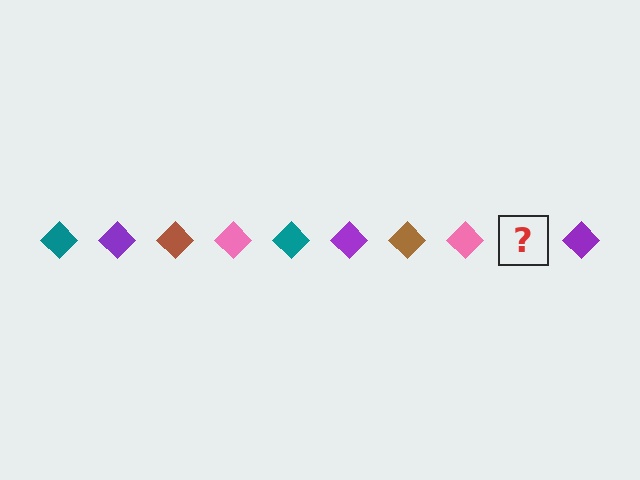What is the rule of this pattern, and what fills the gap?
The rule is that the pattern cycles through teal, purple, brown, pink diamonds. The gap should be filled with a teal diamond.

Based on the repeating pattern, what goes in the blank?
The blank should be a teal diamond.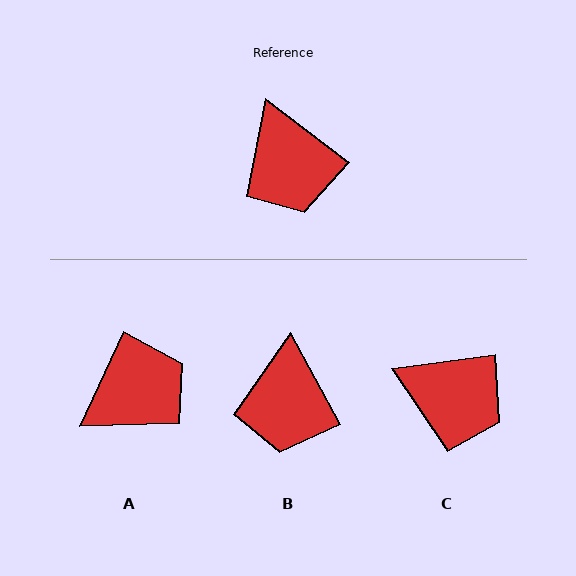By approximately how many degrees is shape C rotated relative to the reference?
Approximately 45 degrees counter-clockwise.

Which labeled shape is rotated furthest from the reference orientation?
A, about 103 degrees away.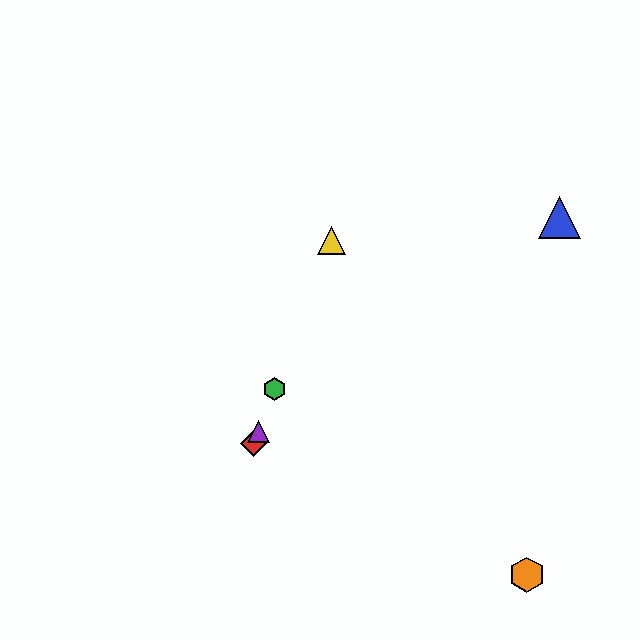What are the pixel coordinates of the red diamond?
The red diamond is at (253, 444).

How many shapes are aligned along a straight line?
4 shapes (the red diamond, the green hexagon, the yellow triangle, the purple triangle) are aligned along a straight line.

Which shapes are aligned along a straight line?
The red diamond, the green hexagon, the yellow triangle, the purple triangle are aligned along a straight line.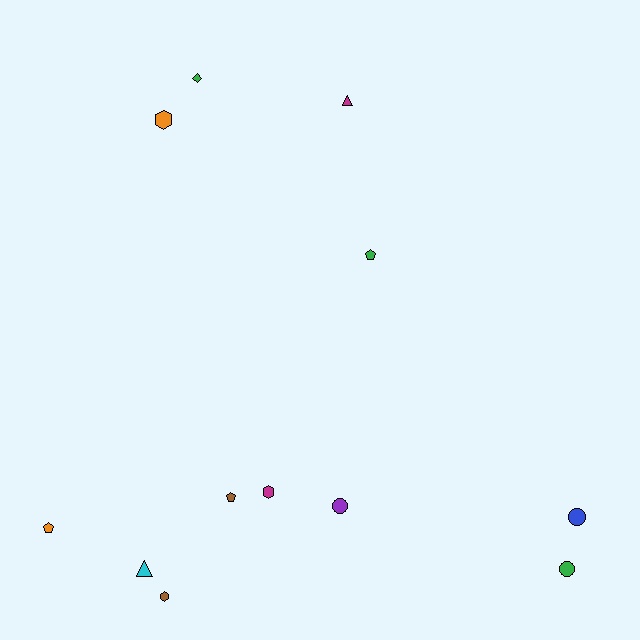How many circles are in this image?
There are 3 circles.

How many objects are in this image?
There are 12 objects.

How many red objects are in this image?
There are no red objects.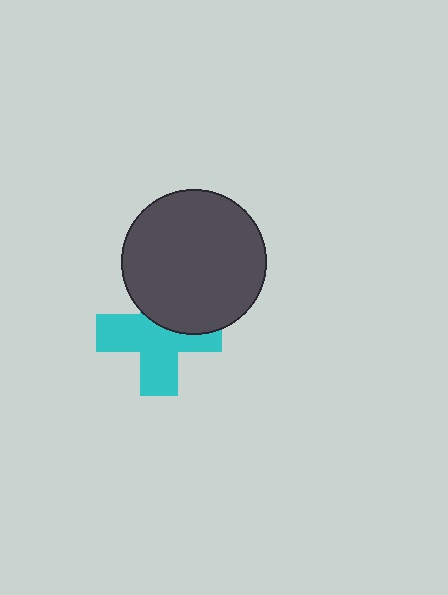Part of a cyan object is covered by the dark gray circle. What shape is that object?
It is a cross.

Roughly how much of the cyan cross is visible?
About half of it is visible (roughly 63%).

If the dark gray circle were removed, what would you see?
You would see the complete cyan cross.